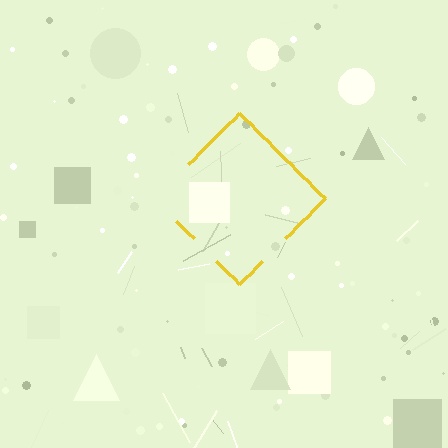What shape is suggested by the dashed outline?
The dashed outline suggests a diamond.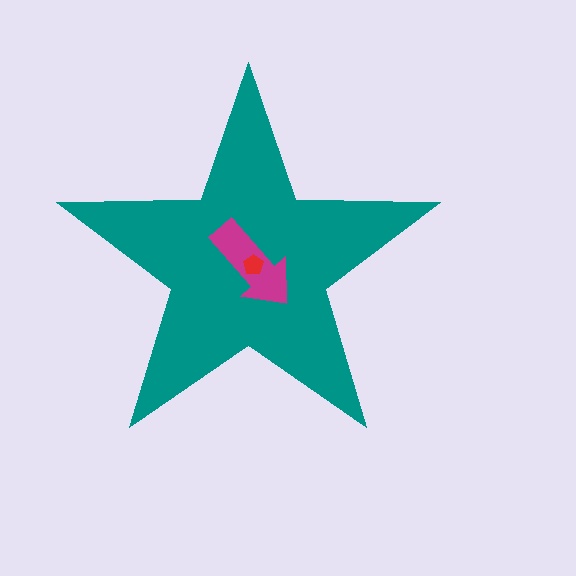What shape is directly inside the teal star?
The magenta arrow.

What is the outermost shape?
The teal star.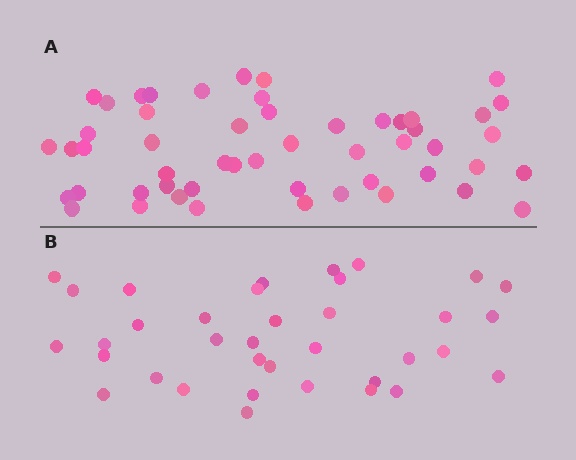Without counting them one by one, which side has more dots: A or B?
Region A (the top region) has more dots.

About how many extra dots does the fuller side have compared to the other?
Region A has approximately 15 more dots than region B.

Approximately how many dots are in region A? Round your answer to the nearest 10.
About 50 dots. (The exact count is 52, which rounds to 50.)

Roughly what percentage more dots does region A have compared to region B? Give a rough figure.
About 45% more.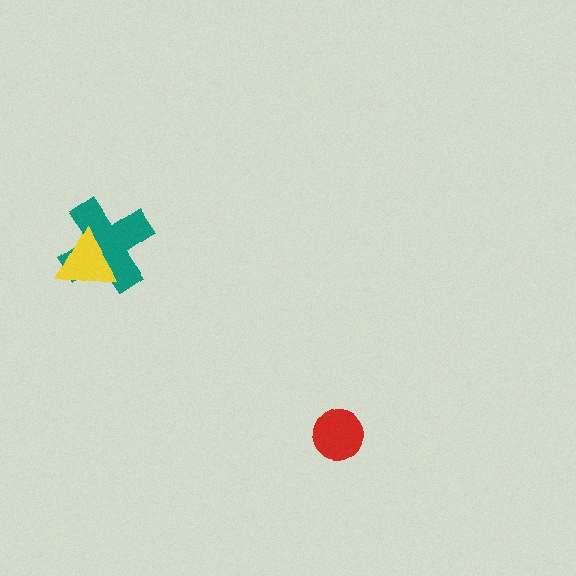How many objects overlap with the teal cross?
1 object overlaps with the teal cross.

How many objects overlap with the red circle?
0 objects overlap with the red circle.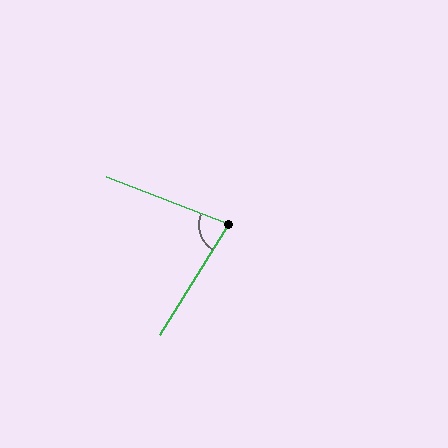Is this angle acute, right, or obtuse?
It is acute.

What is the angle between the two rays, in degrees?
Approximately 80 degrees.